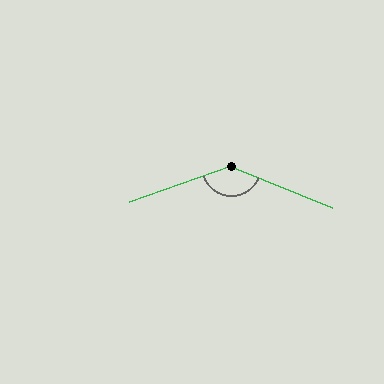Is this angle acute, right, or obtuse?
It is obtuse.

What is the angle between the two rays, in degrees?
Approximately 138 degrees.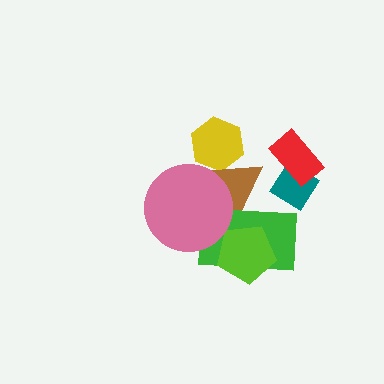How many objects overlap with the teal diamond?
1 object overlaps with the teal diamond.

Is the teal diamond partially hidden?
Yes, it is partially covered by another shape.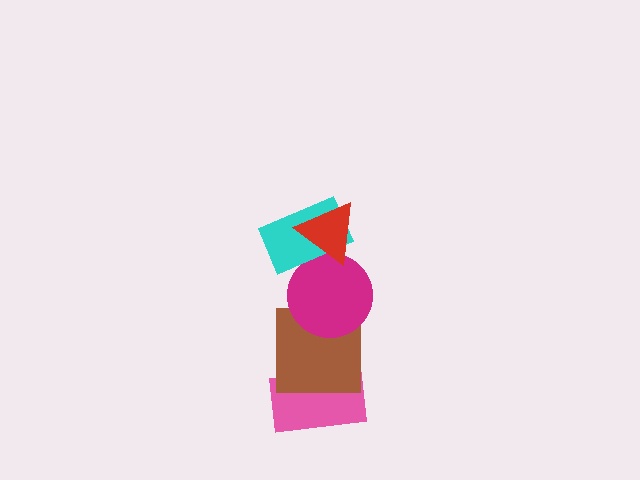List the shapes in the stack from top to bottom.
From top to bottom: the red triangle, the cyan rectangle, the magenta circle, the brown square, the pink rectangle.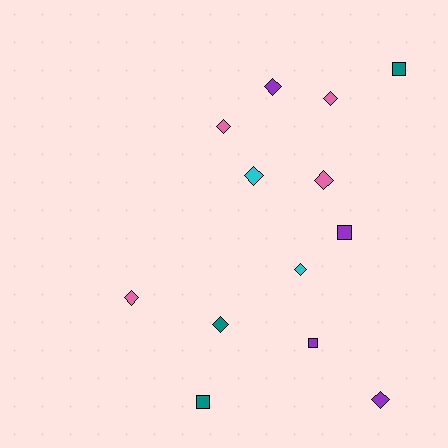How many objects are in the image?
There are 13 objects.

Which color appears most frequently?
Purple, with 4 objects.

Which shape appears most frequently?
Diamond, with 9 objects.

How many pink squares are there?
There are no pink squares.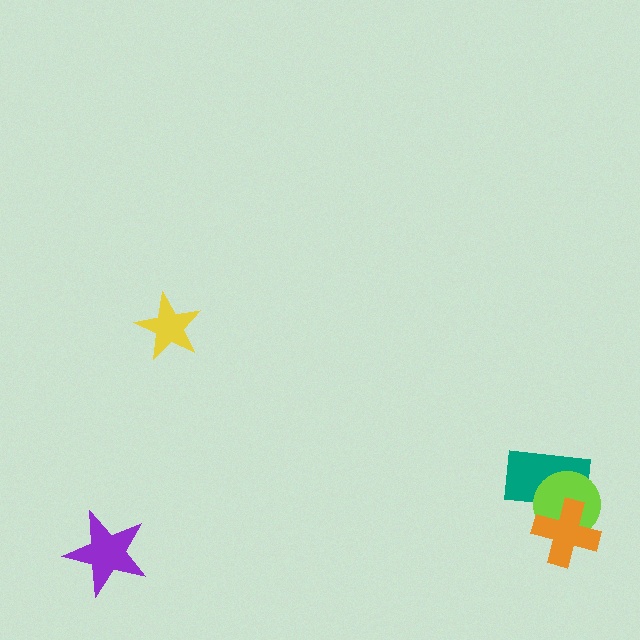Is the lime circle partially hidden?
Yes, it is partially covered by another shape.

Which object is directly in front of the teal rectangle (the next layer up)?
The lime circle is directly in front of the teal rectangle.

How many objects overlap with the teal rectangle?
2 objects overlap with the teal rectangle.